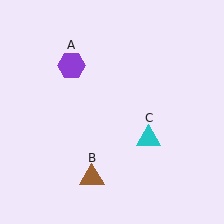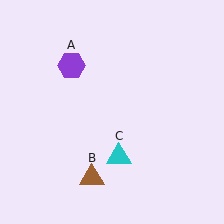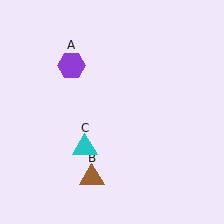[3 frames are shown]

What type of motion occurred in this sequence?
The cyan triangle (object C) rotated clockwise around the center of the scene.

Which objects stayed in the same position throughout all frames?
Purple hexagon (object A) and brown triangle (object B) remained stationary.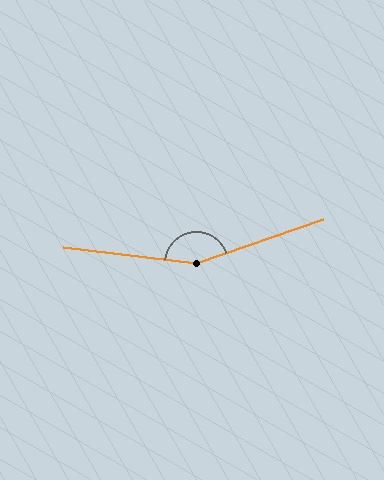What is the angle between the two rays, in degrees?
Approximately 154 degrees.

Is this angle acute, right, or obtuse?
It is obtuse.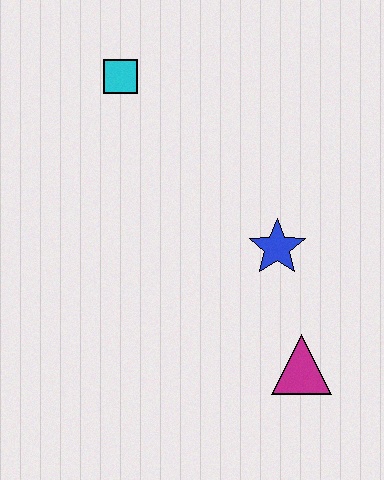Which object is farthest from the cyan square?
The magenta triangle is farthest from the cyan square.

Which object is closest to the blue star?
The magenta triangle is closest to the blue star.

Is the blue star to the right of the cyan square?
Yes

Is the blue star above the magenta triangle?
Yes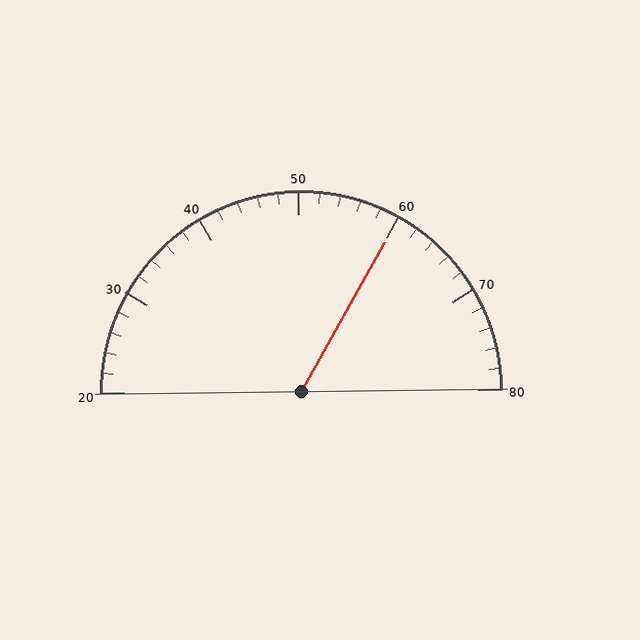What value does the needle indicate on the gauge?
The needle indicates approximately 60.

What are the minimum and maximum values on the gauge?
The gauge ranges from 20 to 80.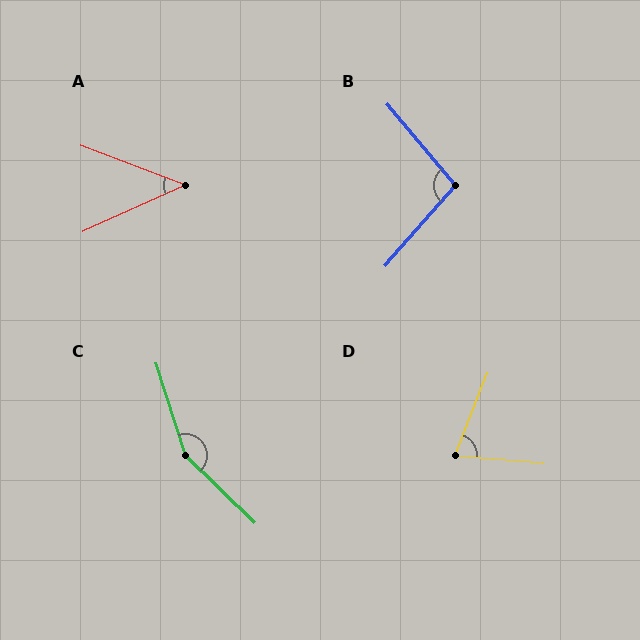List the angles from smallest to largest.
A (45°), D (74°), B (99°), C (152°).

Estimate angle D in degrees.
Approximately 74 degrees.